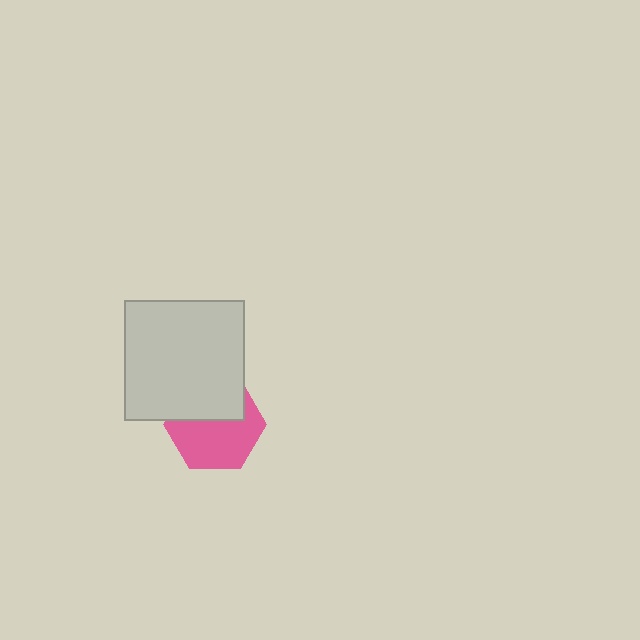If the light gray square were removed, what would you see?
You would see the complete pink hexagon.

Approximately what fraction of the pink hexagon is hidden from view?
Roughly 41% of the pink hexagon is hidden behind the light gray square.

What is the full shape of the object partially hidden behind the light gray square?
The partially hidden object is a pink hexagon.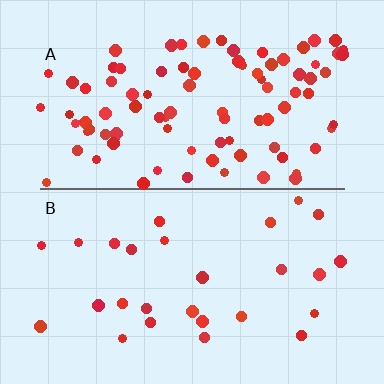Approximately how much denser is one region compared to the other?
Approximately 3.3× — region A over region B.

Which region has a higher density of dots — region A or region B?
A (the top).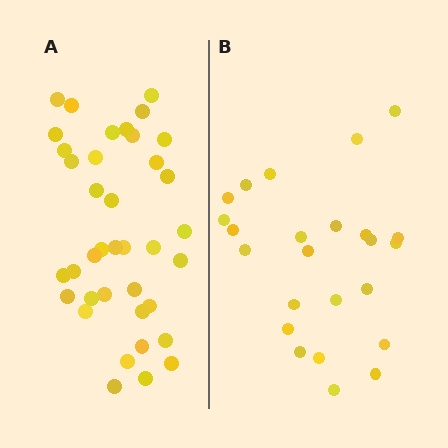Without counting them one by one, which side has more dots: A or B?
Region A (the left region) has more dots.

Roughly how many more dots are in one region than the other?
Region A has approximately 15 more dots than region B.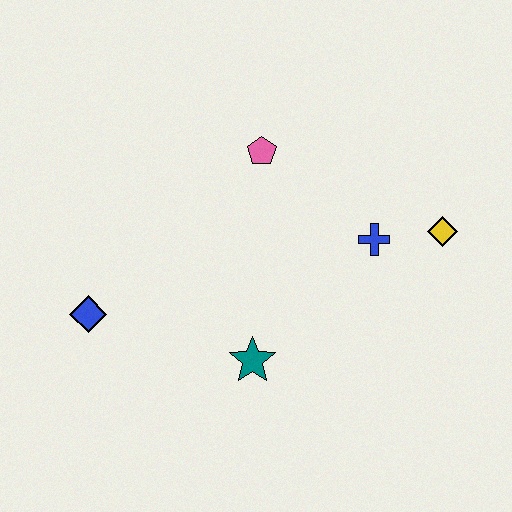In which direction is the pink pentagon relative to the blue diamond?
The pink pentagon is to the right of the blue diamond.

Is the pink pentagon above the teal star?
Yes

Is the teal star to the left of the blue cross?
Yes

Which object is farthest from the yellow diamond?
The blue diamond is farthest from the yellow diamond.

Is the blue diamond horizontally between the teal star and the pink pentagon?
No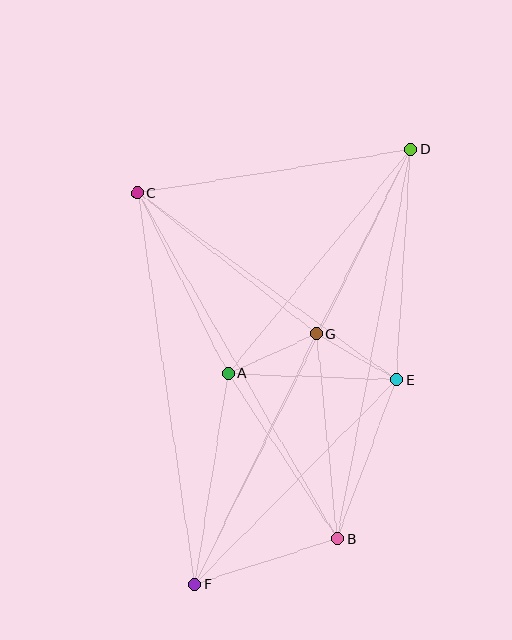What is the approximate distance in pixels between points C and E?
The distance between C and E is approximately 319 pixels.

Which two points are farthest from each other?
Points D and F are farthest from each other.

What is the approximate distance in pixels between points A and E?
The distance between A and E is approximately 169 pixels.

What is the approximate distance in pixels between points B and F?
The distance between B and F is approximately 149 pixels.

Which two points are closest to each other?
Points E and G are closest to each other.